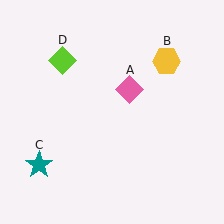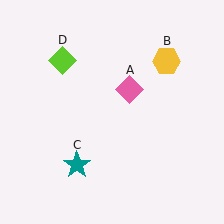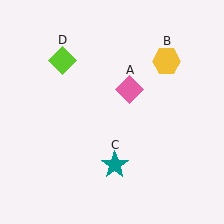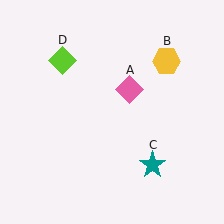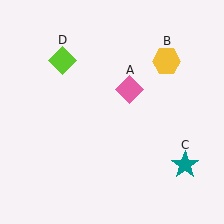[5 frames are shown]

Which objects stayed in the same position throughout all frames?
Pink diamond (object A) and yellow hexagon (object B) and lime diamond (object D) remained stationary.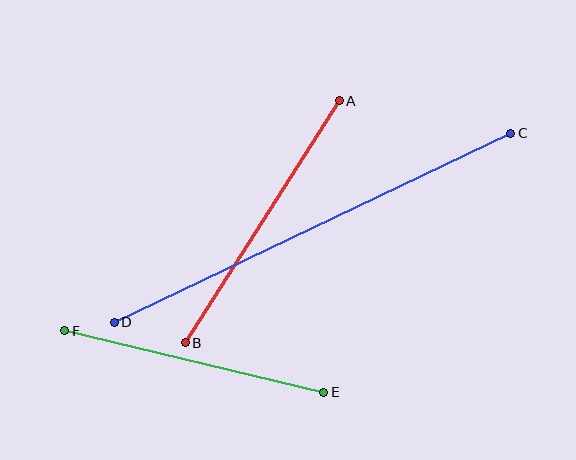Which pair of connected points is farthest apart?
Points C and D are farthest apart.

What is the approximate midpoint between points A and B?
The midpoint is at approximately (262, 222) pixels.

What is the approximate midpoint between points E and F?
The midpoint is at approximately (194, 361) pixels.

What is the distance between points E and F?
The distance is approximately 266 pixels.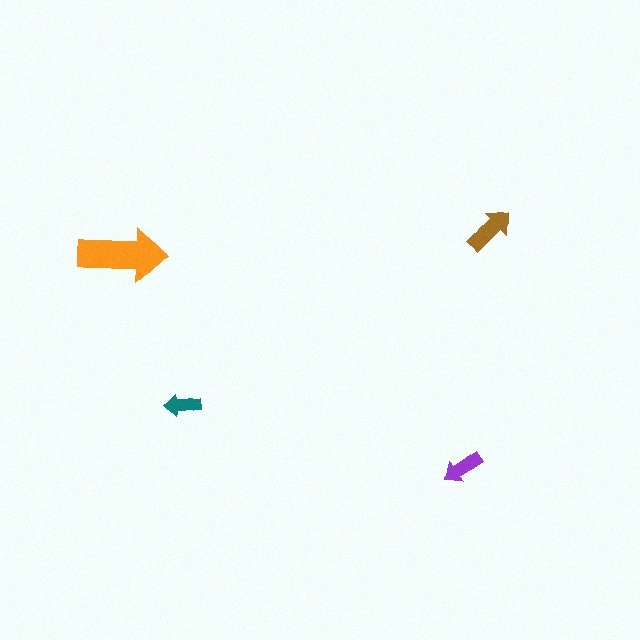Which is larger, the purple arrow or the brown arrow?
The brown one.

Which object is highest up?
The brown arrow is topmost.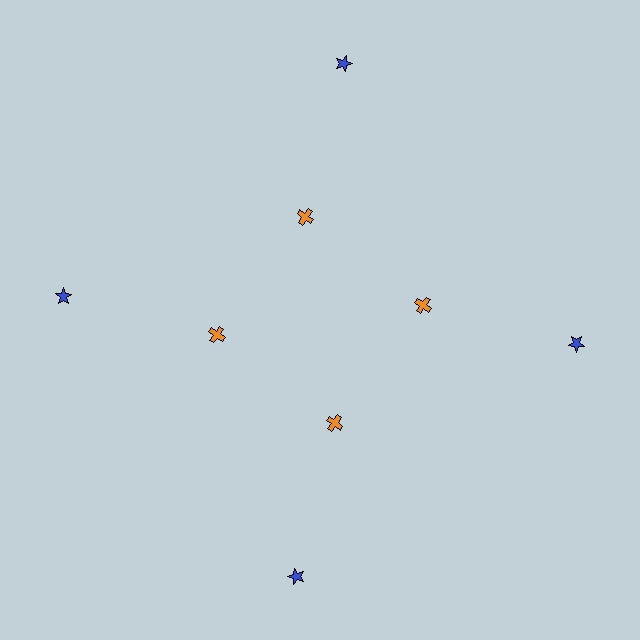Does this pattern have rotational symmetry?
Yes, this pattern has 4-fold rotational symmetry. It looks the same after rotating 90 degrees around the center.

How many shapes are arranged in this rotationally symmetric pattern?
There are 8 shapes, arranged in 4 groups of 2.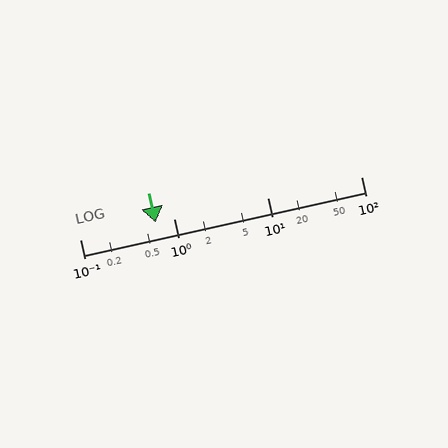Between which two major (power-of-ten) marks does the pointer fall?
The pointer is between 0.1 and 1.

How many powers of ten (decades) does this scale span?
The scale spans 3 decades, from 0.1 to 100.